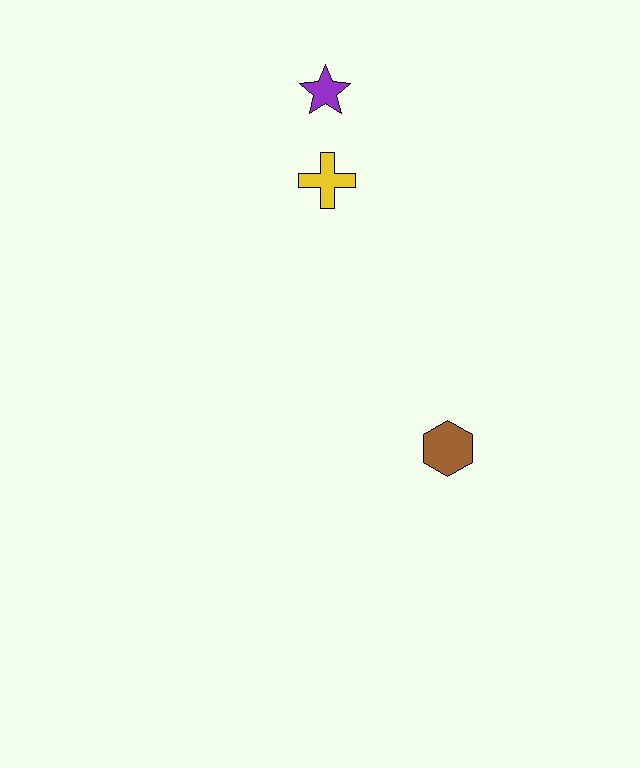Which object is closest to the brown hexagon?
The yellow cross is closest to the brown hexagon.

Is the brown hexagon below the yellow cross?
Yes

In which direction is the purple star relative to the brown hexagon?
The purple star is above the brown hexagon.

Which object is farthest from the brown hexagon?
The purple star is farthest from the brown hexagon.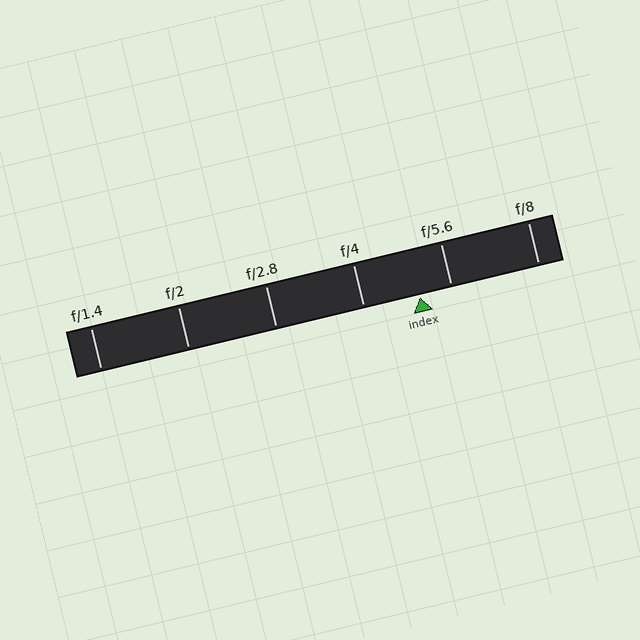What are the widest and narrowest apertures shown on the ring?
The widest aperture shown is f/1.4 and the narrowest is f/8.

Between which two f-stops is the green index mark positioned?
The index mark is between f/4 and f/5.6.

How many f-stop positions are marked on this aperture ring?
There are 6 f-stop positions marked.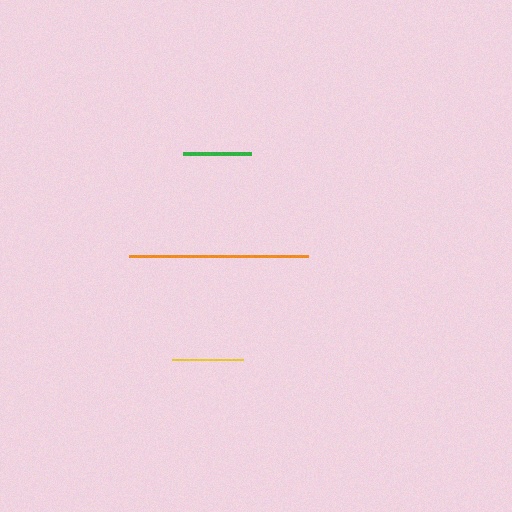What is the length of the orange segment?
The orange segment is approximately 179 pixels long.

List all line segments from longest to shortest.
From longest to shortest: orange, yellow, green.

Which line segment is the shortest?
The green line is the shortest at approximately 68 pixels.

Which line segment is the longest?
The orange line is the longest at approximately 179 pixels.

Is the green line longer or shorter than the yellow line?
The yellow line is longer than the green line.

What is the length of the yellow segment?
The yellow segment is approximately 71 pixels long.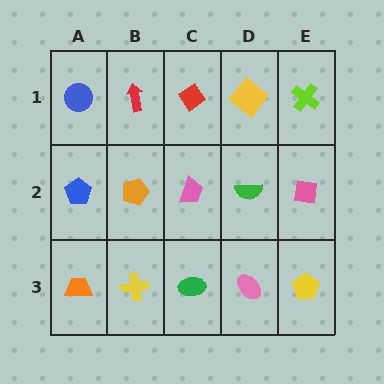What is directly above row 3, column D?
A green semicircle.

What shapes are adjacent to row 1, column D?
A green semicircle (row 2, column D), a red diamond (row 1, column C), a lime cross (row 1, column E).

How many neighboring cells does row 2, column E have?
3.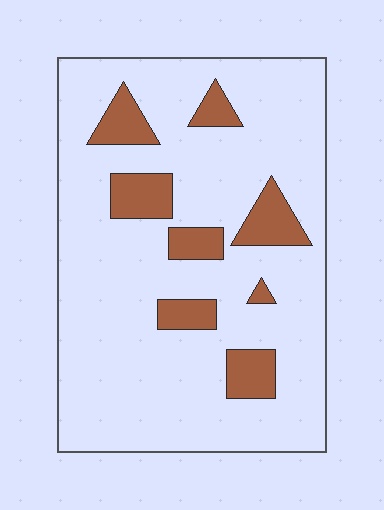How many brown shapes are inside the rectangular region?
8.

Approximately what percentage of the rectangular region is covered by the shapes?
Approximately 15%.